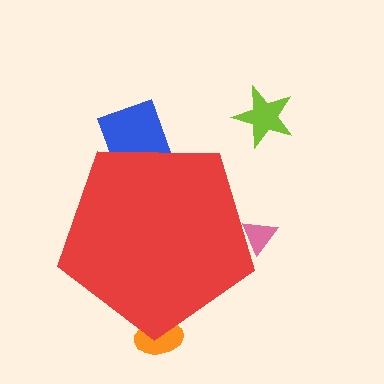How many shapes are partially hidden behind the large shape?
4 shapes are partially hidden.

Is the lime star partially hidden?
No, the lime star is fully visible.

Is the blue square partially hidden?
Yes, the blue square is partially hidden behind the red pentagon.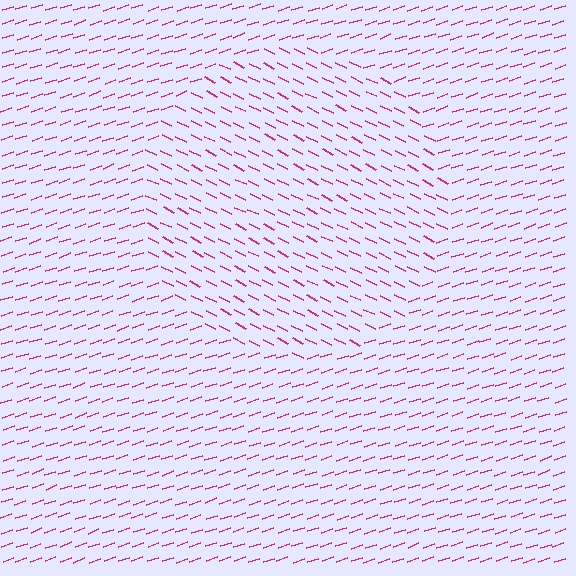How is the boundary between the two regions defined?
The boundary is defined purely by a change in line orientation (approximately 45 degrees difference). All lines are the same color and thickness.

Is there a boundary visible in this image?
Yes, there is a texture boundary formed by a change in line orientation.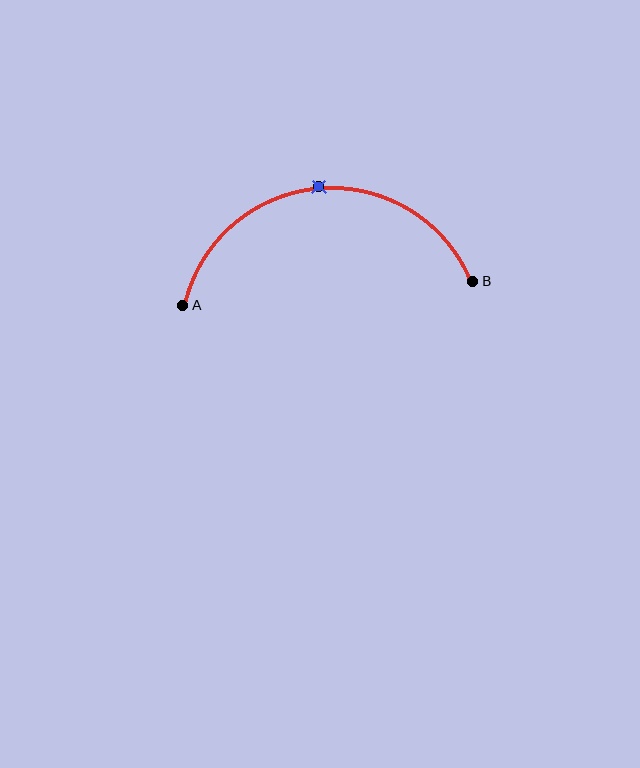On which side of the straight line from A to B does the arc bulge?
The arc bulges above the straight line connecting A and B.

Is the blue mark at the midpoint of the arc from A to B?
Yes. The blue mark lies on the arc at equal arc-length from both A and B — it is the arc midpoint.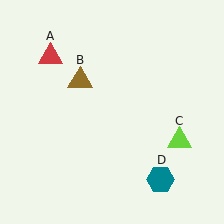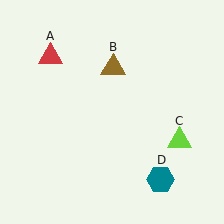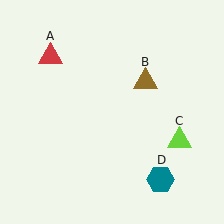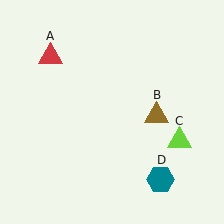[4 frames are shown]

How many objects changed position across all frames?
1 object changed position: brown triangle (object B).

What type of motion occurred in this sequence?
The brown triangle (object B) rotated clockwise around the center of the scene.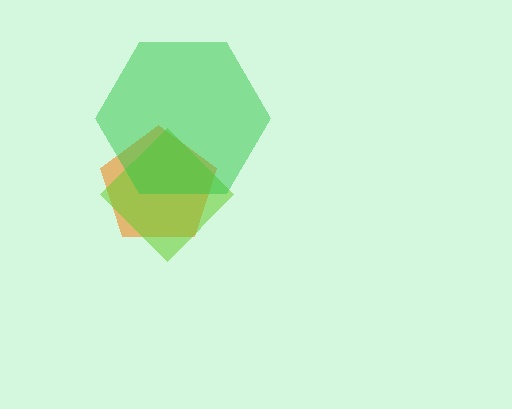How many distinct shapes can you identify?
There are 3 distinct shapes: an orange pentagon, a lime diamond, a green hexagon.